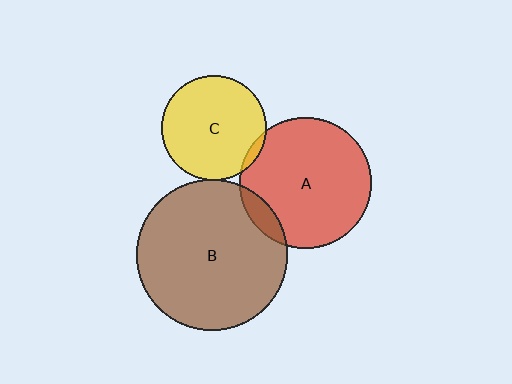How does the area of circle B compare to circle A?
Approximately 1.3 times.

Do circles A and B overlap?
Yes.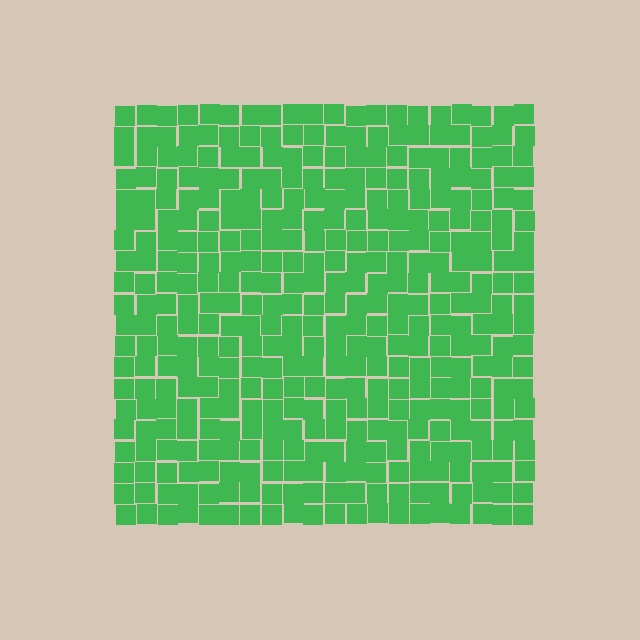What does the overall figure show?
The overall figure shows a square.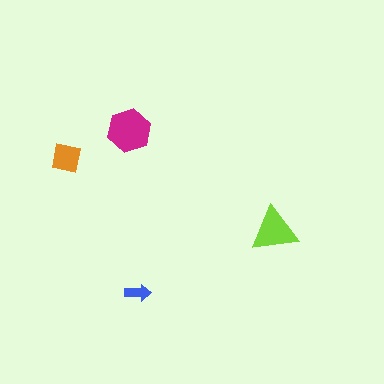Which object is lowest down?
The blue arrow is bottommost.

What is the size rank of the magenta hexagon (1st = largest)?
1st.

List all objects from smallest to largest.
The blue arrow, the orange square, the lime triangle, the magenta hexagon.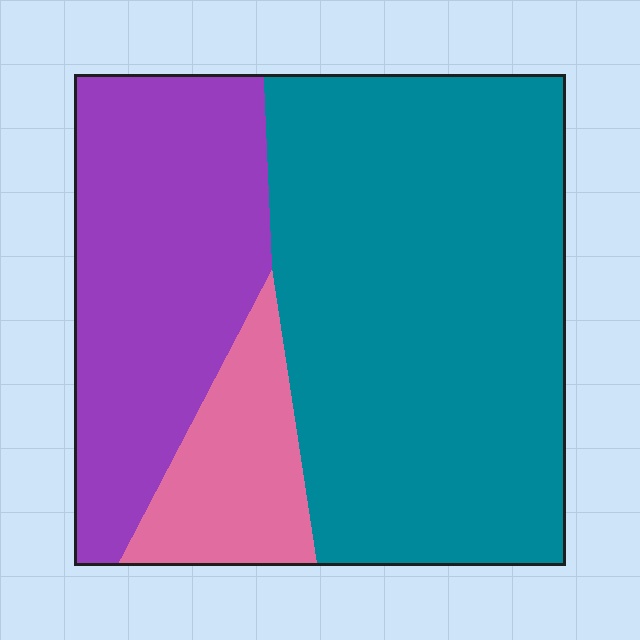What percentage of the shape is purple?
Purple covers around 30% of the shape.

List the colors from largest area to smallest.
From largest to smallest: teal, purple, pink.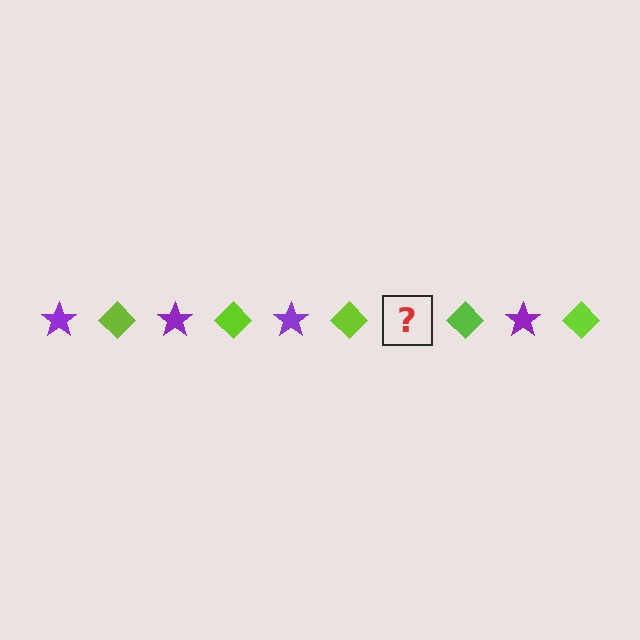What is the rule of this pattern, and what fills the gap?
The rule is that the pattern alternates between purple star and lime diamond. The gap should be filled with a purple star.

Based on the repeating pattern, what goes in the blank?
The blank should be a purple star.